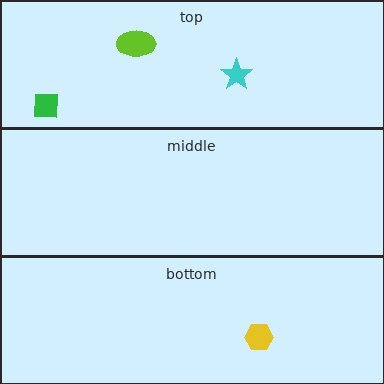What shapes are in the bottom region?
The yellow hexagon.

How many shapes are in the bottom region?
1.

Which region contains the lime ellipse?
The top region.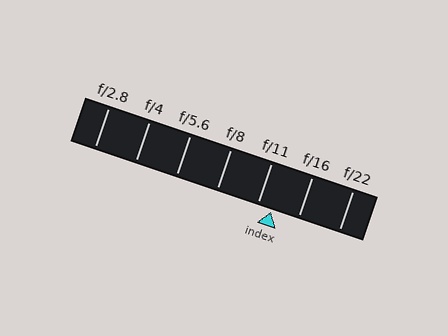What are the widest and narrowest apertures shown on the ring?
The widest aperture shown is f/2.8 and the narrowest is f/22.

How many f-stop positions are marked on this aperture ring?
There are 7 f-stop positions marked.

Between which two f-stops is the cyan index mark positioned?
The index mark is between f/11 and f/16.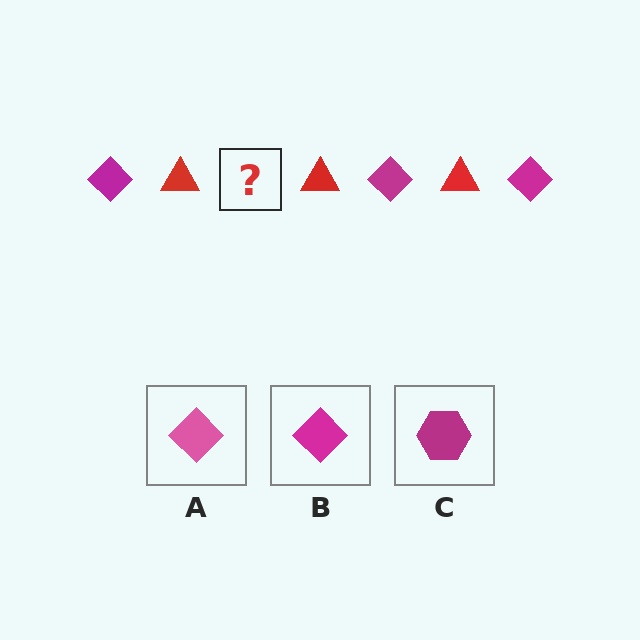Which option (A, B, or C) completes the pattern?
B.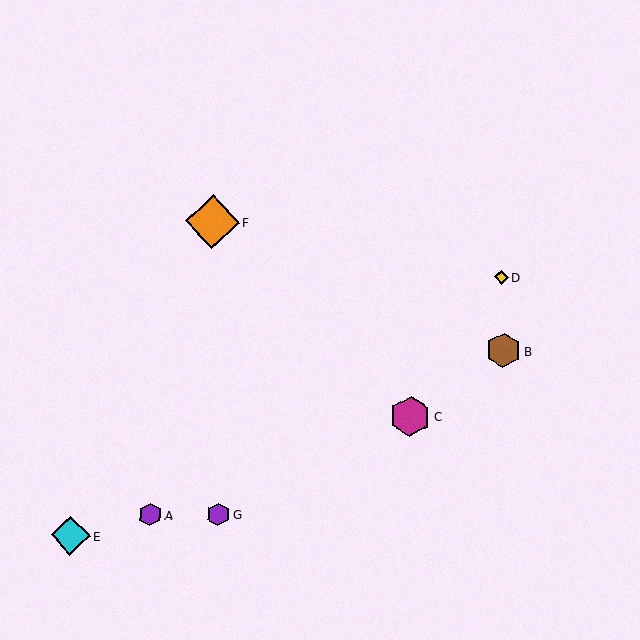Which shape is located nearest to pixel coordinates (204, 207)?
The orange diamond (labeled F) at (213, 222) is nearest to that location.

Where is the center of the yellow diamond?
The center of the yellow diamond is at (501, 277).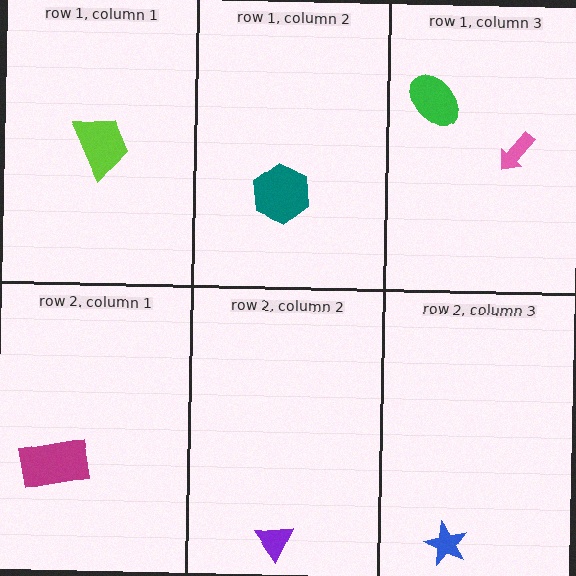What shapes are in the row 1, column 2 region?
The teal hexagon.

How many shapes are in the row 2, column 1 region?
1.